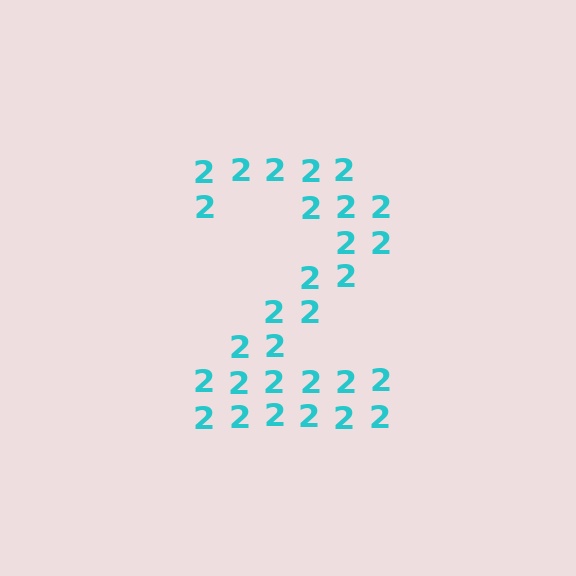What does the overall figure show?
The overall figure shows the digit 2.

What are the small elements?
The small elements are digit 2's.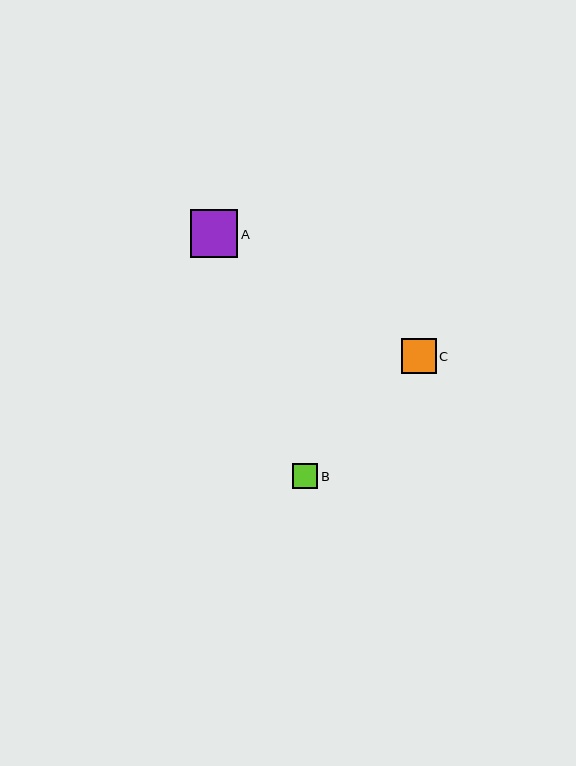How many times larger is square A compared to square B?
Square A is approximately 1.9 times the size of square B.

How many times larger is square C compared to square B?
Square C is approximately 1.4 times the size of square B.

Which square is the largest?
Square A is the largest with a size of approximately 48 pixels.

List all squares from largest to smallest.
From largest to smallest: A, C, B.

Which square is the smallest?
Square B is the smallest with a size of approximately 25 pixels.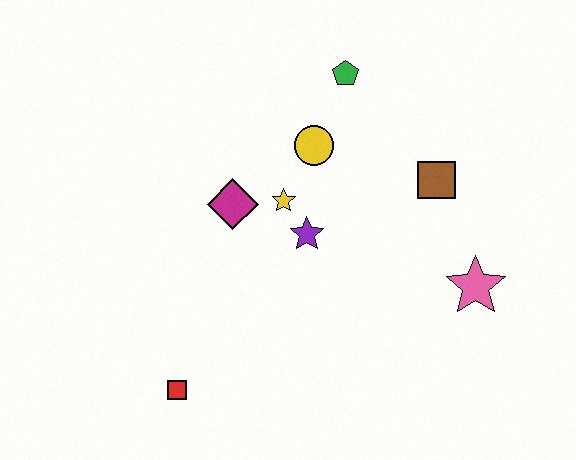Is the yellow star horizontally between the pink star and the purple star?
No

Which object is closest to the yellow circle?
The yellow star is closest to the yellow circle.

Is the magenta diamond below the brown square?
Yes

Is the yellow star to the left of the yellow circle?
Yes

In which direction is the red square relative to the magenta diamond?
The red square is below the magenta diamond.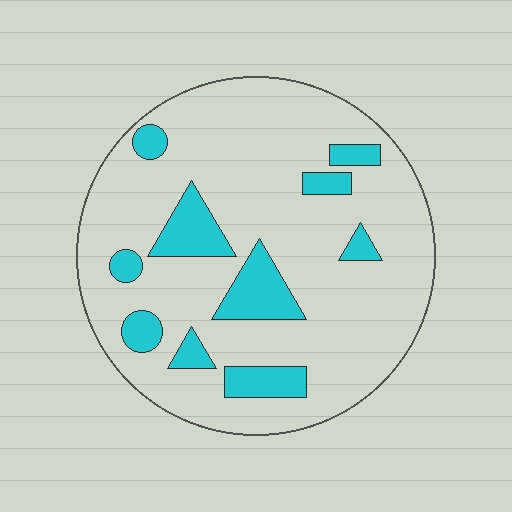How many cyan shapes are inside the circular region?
10.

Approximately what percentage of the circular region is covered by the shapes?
Approximately 15%.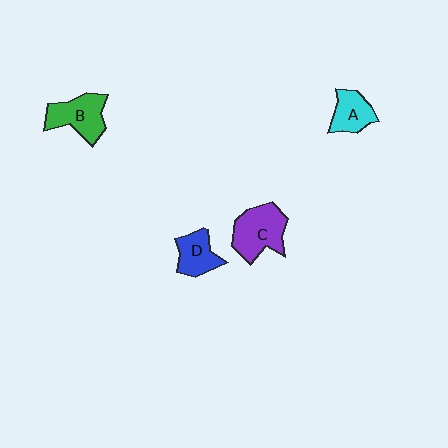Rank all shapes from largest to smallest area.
From largest to smallest: C (purple), B (green), D (blue), A (cyan).